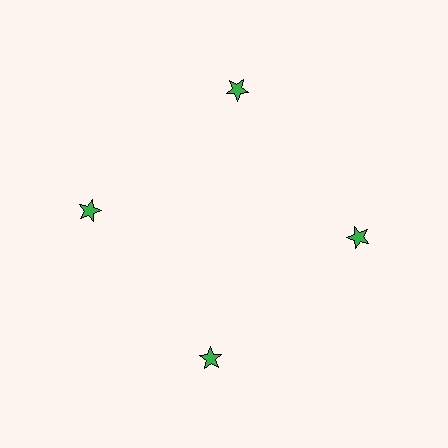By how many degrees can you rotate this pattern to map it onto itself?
The pattern maps onto itself every 90 degrees of rotation.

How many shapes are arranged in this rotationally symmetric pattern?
There are 4 shapes, arranged in 4 groups of 1.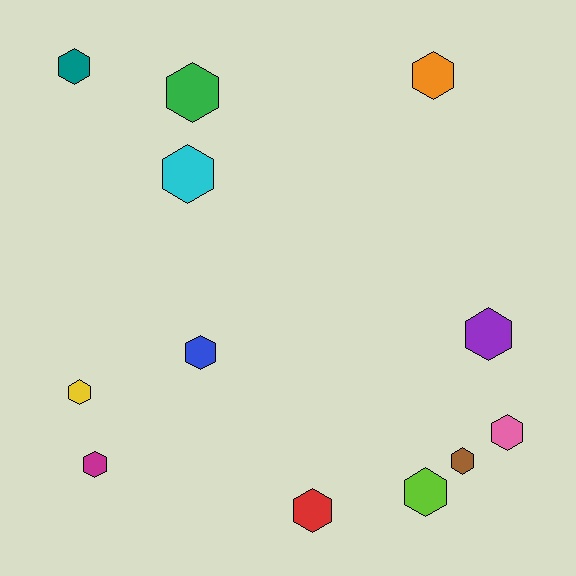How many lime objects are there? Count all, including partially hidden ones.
There is 1 lime object.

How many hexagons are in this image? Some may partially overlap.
There are 12 hexagons.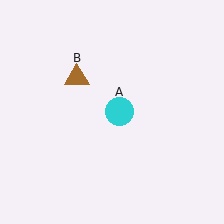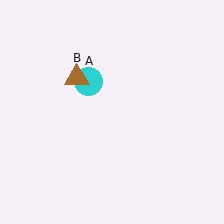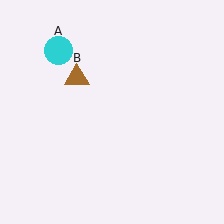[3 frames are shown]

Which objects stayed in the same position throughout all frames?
Brown triangle (object B) remained stationary.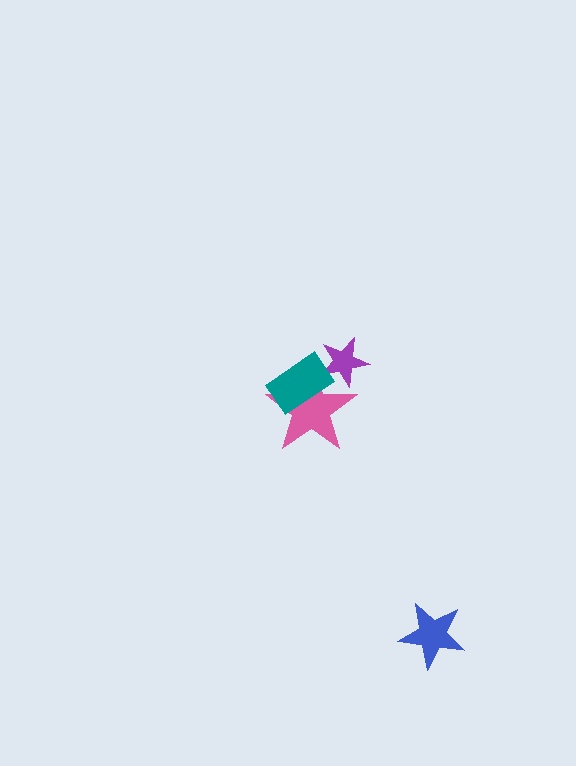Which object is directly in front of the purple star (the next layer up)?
The pink star is directly in front of the purple star.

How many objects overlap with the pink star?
2 objects overlap with the pink star.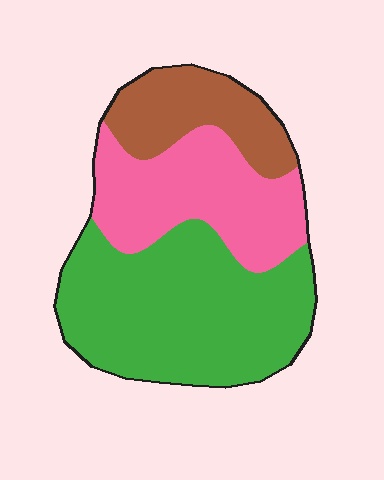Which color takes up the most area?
Green, at roughly 50%.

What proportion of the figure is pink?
Pink takes up about one third (1/3) of the figure.